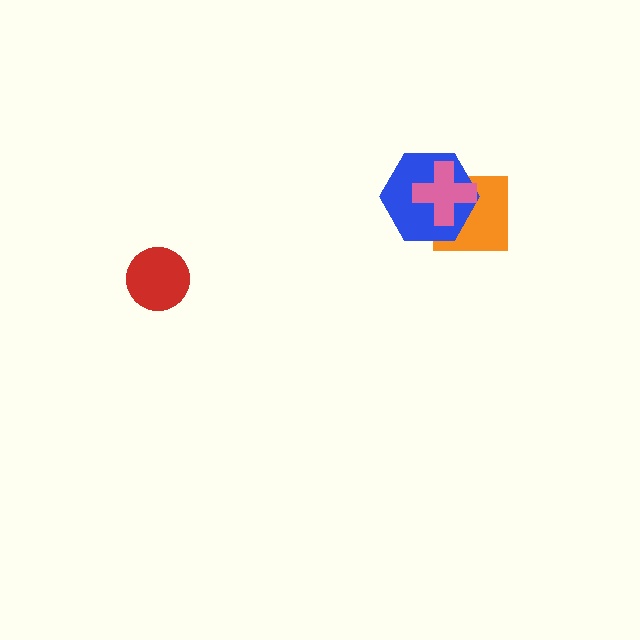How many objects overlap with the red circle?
0 objects overlap with the red circle.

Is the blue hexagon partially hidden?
Yes, it is partially covered by another shape.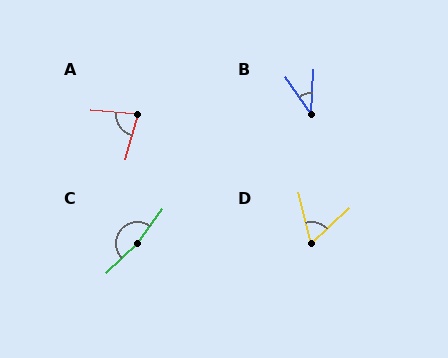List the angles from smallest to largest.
B (37°), D (62°), A (79°), C (169°).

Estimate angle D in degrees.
Approximately 62 degrees.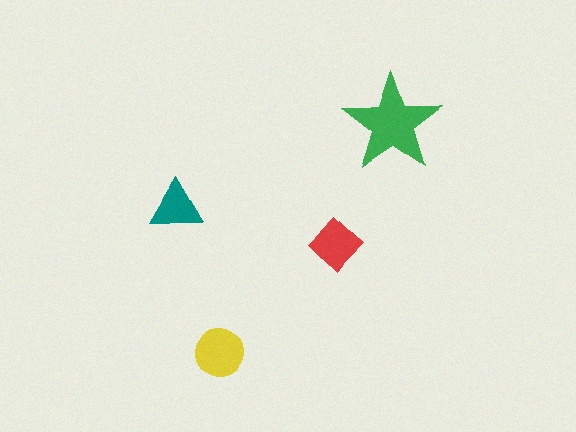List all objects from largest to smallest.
The green star, the yellow circle, the red diamond, the teal triangle.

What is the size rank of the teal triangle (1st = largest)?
4th.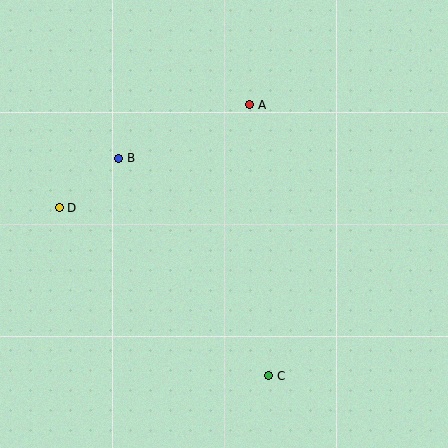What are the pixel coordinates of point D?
Point D is at (59, 208).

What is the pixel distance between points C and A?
The distance between C and A is 272 pixels.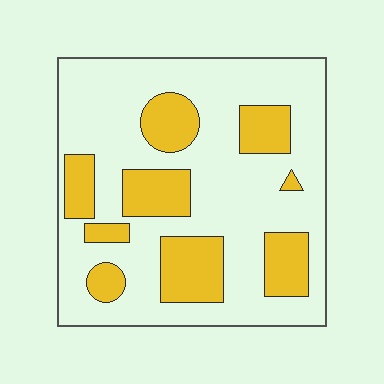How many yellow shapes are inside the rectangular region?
9.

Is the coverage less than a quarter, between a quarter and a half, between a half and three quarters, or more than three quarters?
Between a quarter and a half.